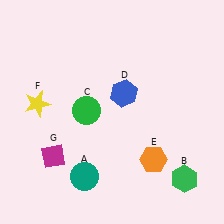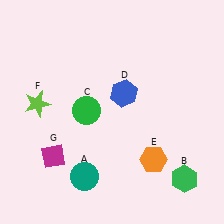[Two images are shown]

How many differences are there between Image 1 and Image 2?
There is 1 difference between the two images.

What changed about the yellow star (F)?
In Image 1, F is yellow. In Image 2, it changed to lime.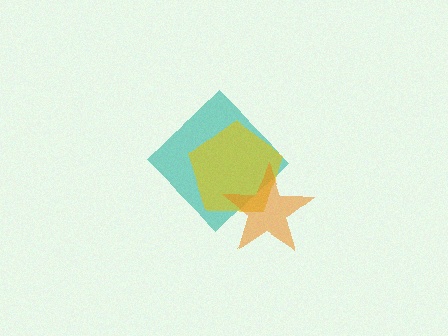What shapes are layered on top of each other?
The layered shapes are: a teal diamond, a yellow pentagon, an orange star.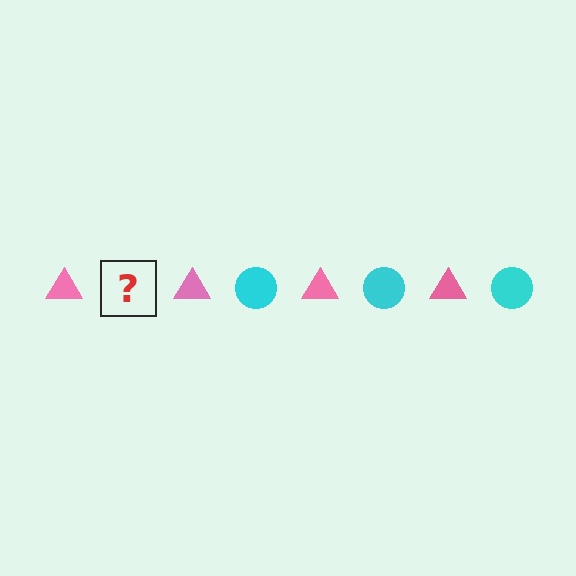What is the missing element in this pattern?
The missing element is a cyan circle.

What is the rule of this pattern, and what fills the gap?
The rule is that the pattern alternates between pink triangle and cyan circle. The gap should be filled with a cyan circle.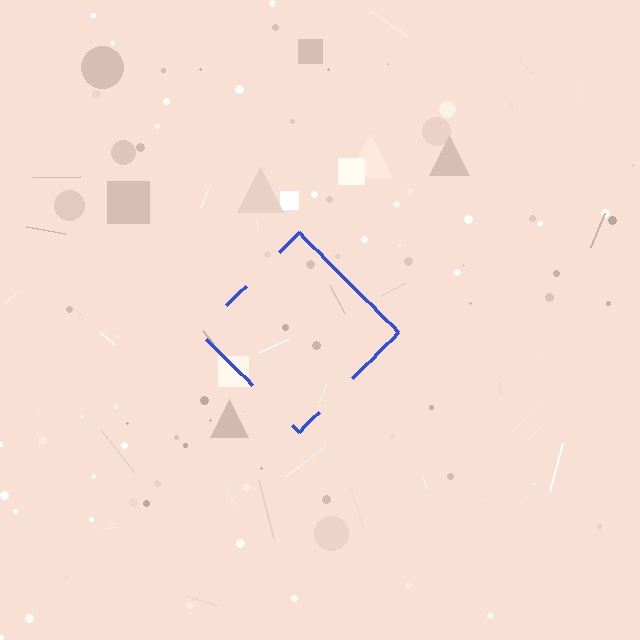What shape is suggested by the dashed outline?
The dashed outline suggests a diamond.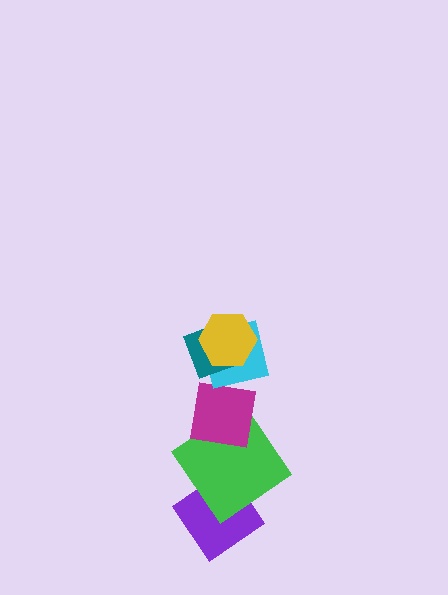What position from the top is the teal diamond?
The teal diamond is 2nd from the top.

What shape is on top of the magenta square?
The cyan square is on top of the magenta square.